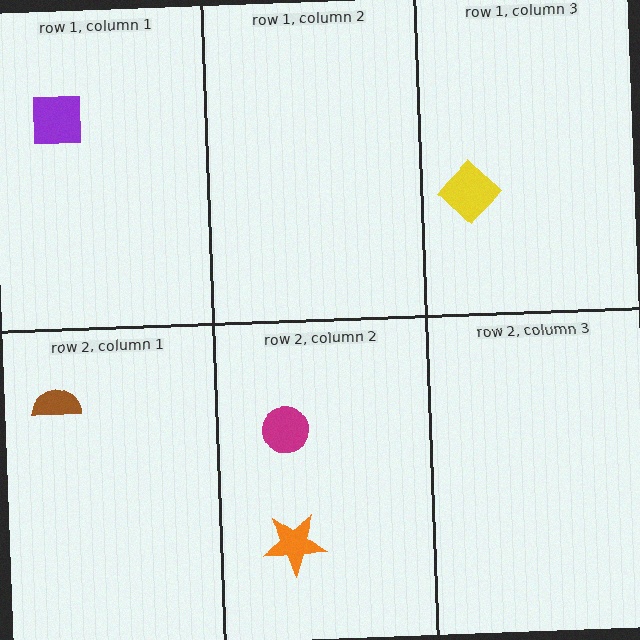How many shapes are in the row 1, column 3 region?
1.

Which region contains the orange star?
The row 2, column 2 region.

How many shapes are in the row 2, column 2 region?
2.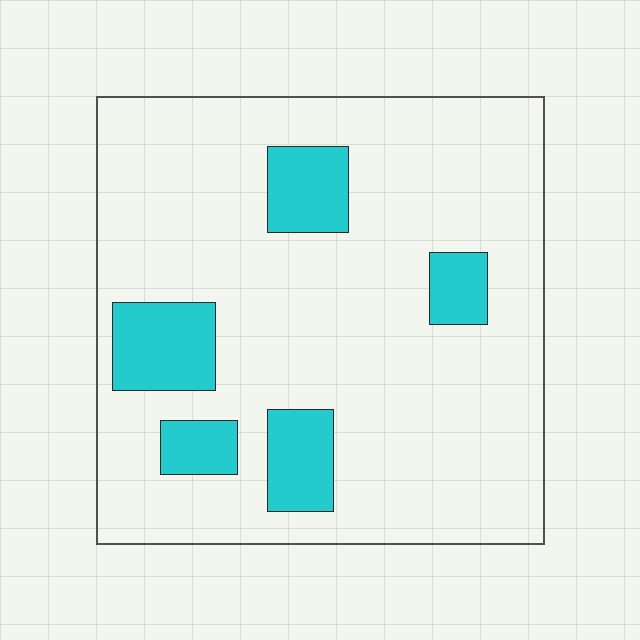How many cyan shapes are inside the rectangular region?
5.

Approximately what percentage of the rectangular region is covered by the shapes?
Approximately 15%.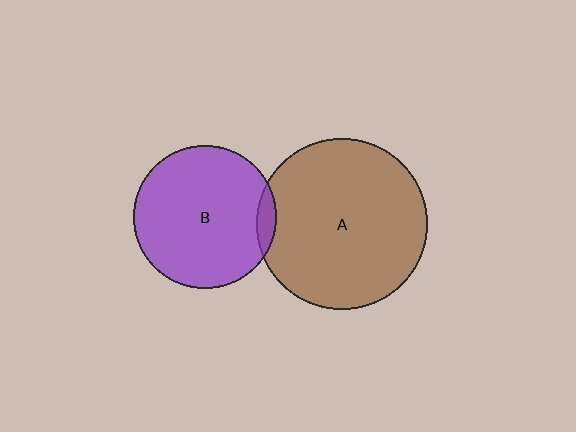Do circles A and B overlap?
Yes.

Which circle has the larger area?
Circle A (brown).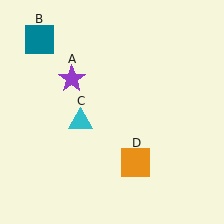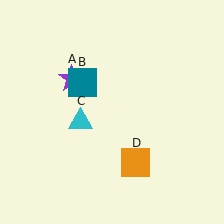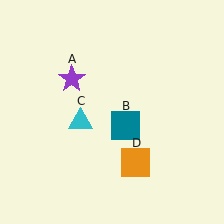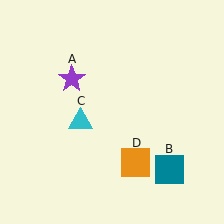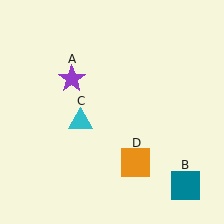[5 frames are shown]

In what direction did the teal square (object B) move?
The teal square (object B) moved down and to the right.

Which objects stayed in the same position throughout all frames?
Purple star (object A) and cyan triangle (object C) and orange square (object D) remained stationary.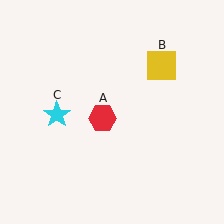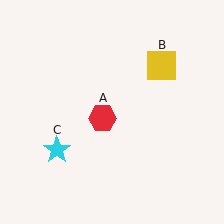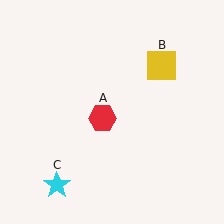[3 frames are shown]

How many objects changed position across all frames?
1 object changed position: cyan star (object C).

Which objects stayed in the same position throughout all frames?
Red hexagon (object A) and yellow square (object B) remained stationary.